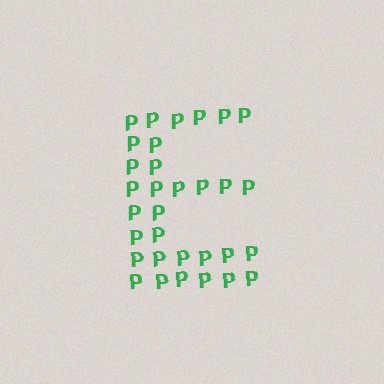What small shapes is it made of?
It is made of small letter P's.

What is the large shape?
The large shape is the letter E.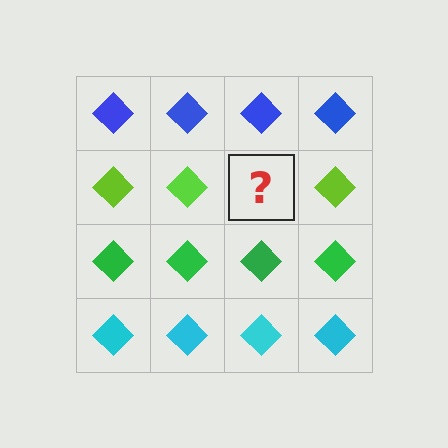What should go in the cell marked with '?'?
The missing cell should contain a lime diamond.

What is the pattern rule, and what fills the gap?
The rule is that each row has a consistent color. The gap should be filled with a lime diamond.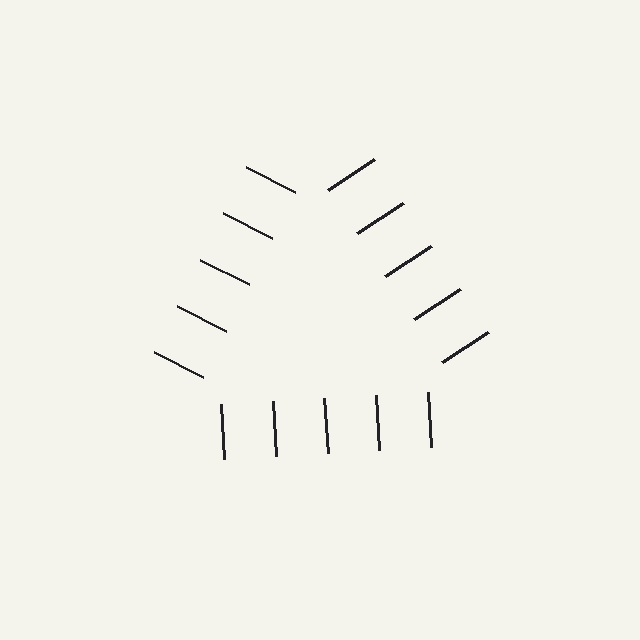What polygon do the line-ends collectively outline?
An illusory triangle — the line segments terminate on its edges but no continuous stroke is drawn.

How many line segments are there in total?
15 — 5 along each of the 3 edges.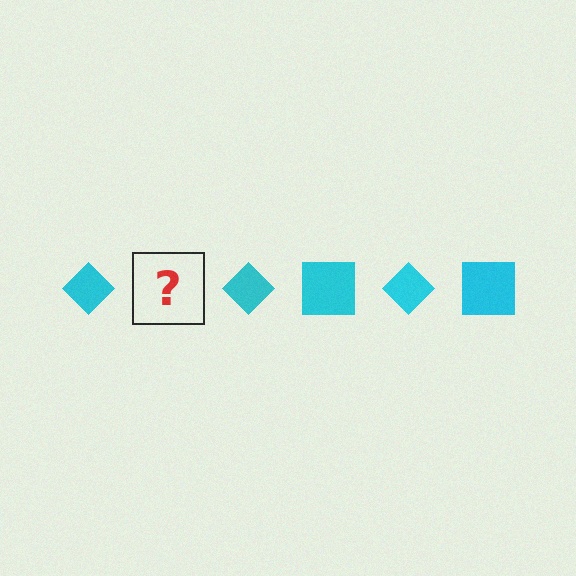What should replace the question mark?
The question mark should be replaced with a cyan square.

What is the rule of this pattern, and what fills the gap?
The rule is that the pattern cycles through diamond, square shapes in cyan. The gap should be filled with a cyan square.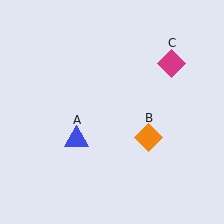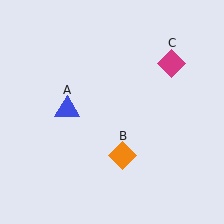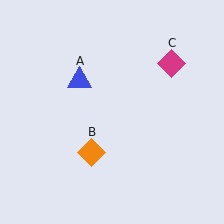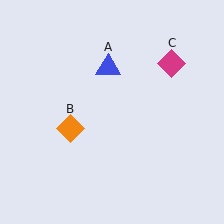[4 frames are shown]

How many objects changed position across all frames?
2 objects changed position: blue triangle (object A), orange diamond (object B).